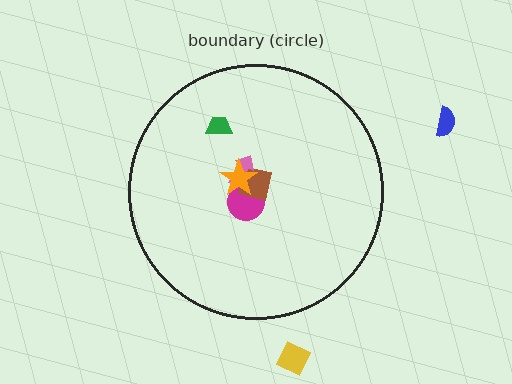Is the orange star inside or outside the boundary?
Inside.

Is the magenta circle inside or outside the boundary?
Inside.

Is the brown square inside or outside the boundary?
Inside.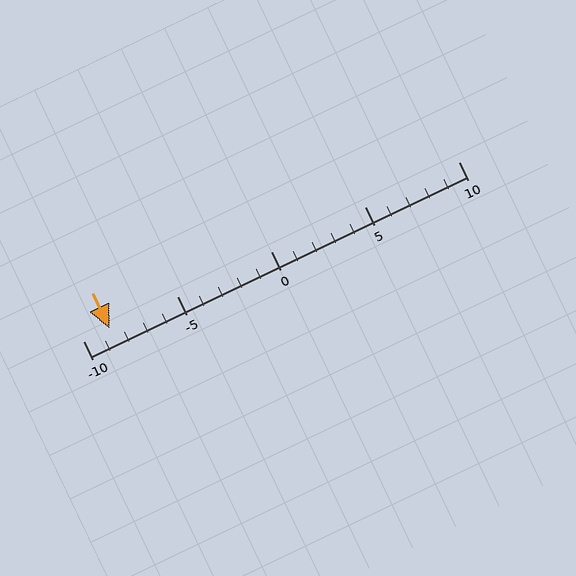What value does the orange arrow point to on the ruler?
The orange arrow points to approximately -9.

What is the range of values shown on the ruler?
The ruler shows values from -10 to 10.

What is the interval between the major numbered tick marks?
The major tick marks are spaced 5 units apart.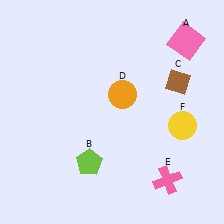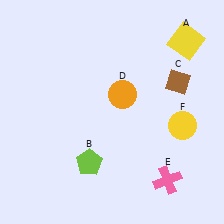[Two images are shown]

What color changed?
The square (A) changed from pink in Image 1 to yellow in Image 2.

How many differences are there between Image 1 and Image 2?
There is 1 difference between the two images.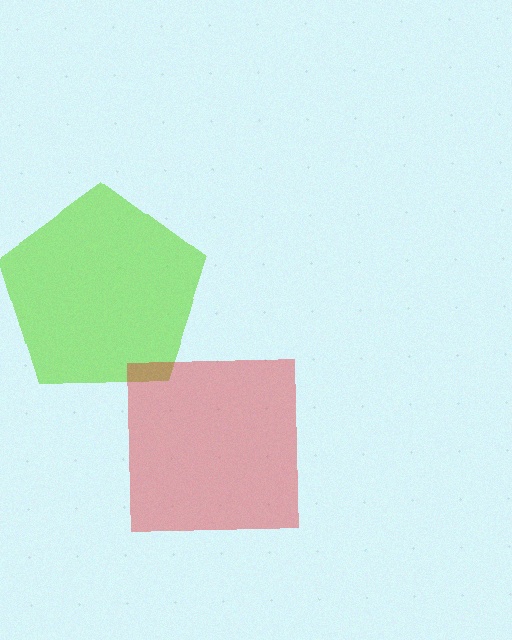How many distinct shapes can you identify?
There are 2 distinct shapes: a lime pentagon, a red square.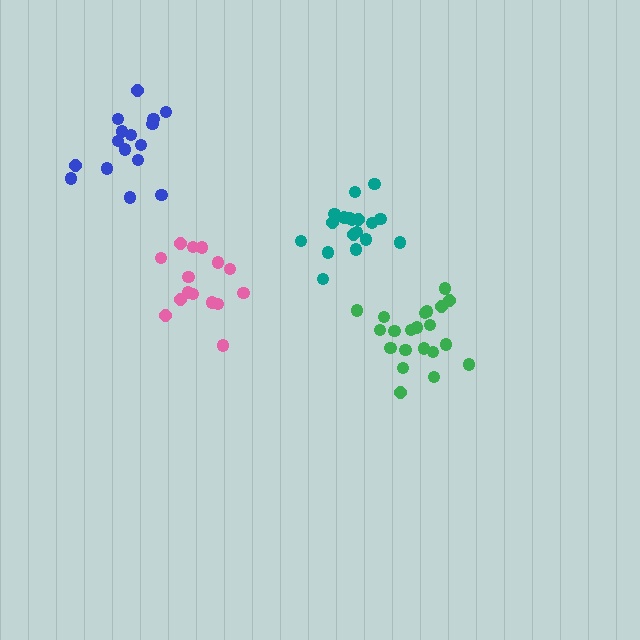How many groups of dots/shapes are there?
There are 4 groups.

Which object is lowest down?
The green cluster is bottommost.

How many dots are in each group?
Group 1: 21 dots, Group 2: 15 dots, Group 3: 16 dots, Group 4: 18 dots (70 total).